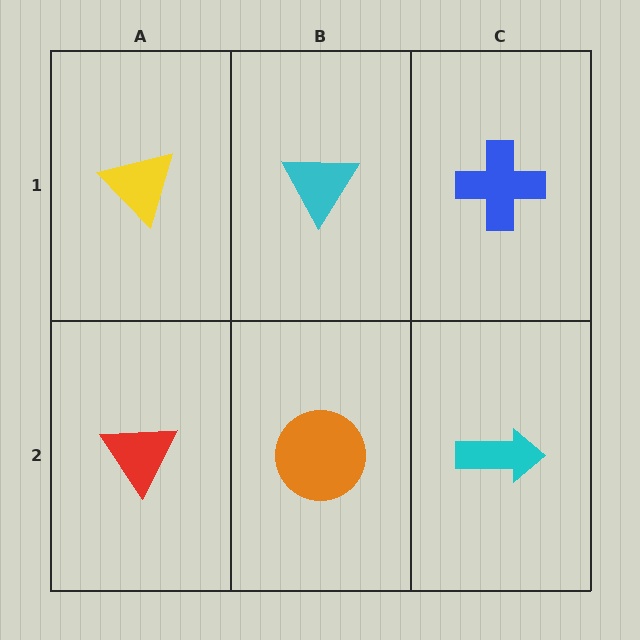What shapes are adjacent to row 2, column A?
A yellow triangle (row 1, column A), an orange circle (row 2, column B).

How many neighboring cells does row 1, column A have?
2.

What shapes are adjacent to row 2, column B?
A cyan triangle (row 1, column B), a red triangle (row 2, column A), a cyan arrow (row 2, column C).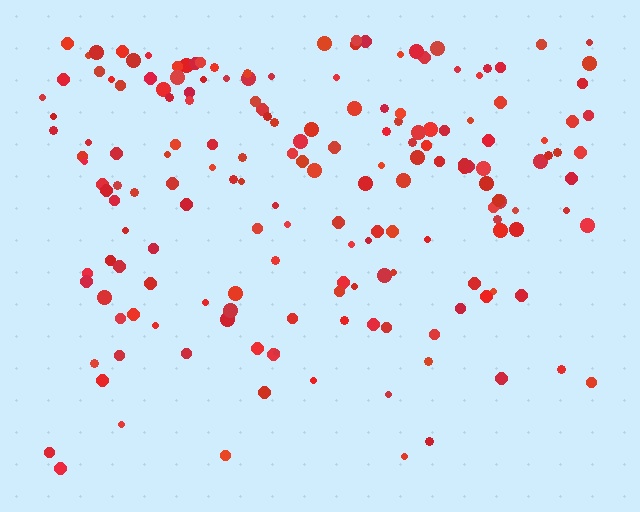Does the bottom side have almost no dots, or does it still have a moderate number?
Still a moderate number, just noticeably fewer than the top.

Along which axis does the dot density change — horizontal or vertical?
Vertical.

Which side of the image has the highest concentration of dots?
The top.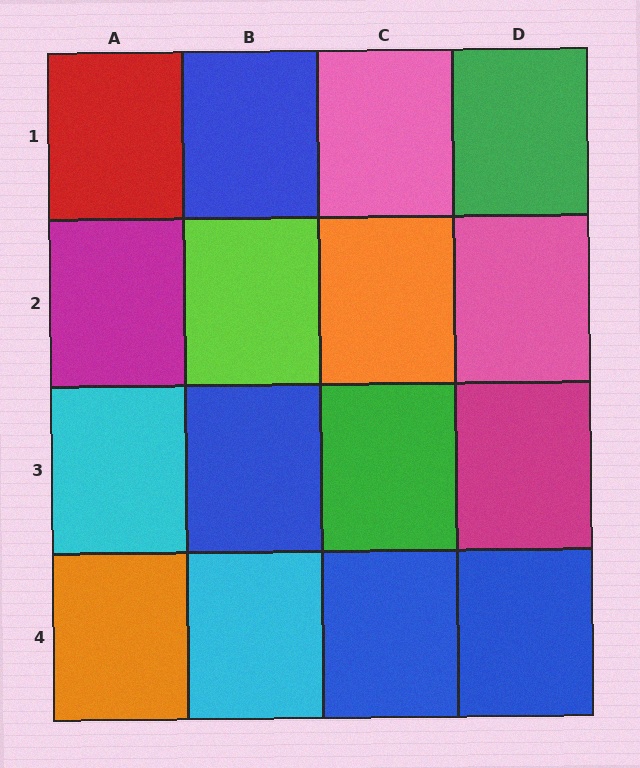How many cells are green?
2 cells are green.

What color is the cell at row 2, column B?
Lime.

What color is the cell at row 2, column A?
Magenta.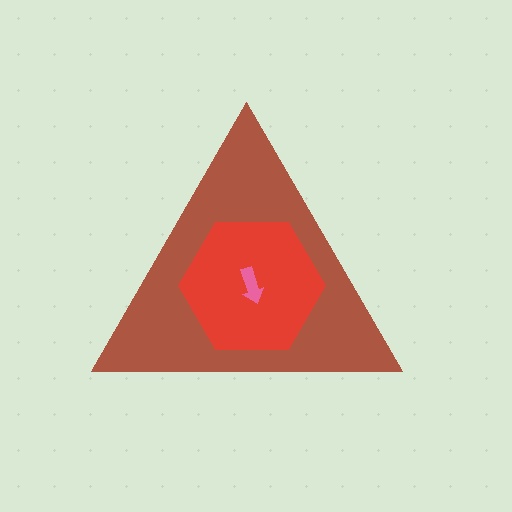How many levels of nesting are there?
3.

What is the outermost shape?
The brown triangle.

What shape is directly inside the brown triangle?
The red hexagon.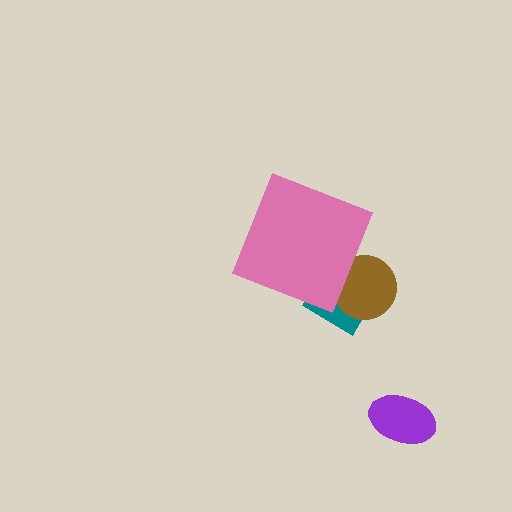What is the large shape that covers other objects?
A pink diamond.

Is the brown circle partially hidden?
Yes, the brown circle is partially hidden behind the pink diamond.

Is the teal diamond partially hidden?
Yes, the teal diamond is partially hidden behind the pink diamond.